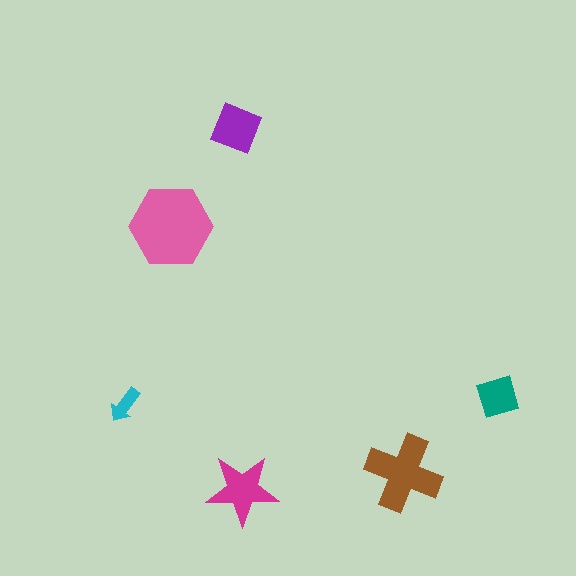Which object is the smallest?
The cyan arrow.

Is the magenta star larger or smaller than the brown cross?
Smaller.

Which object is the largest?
The pink hexagon.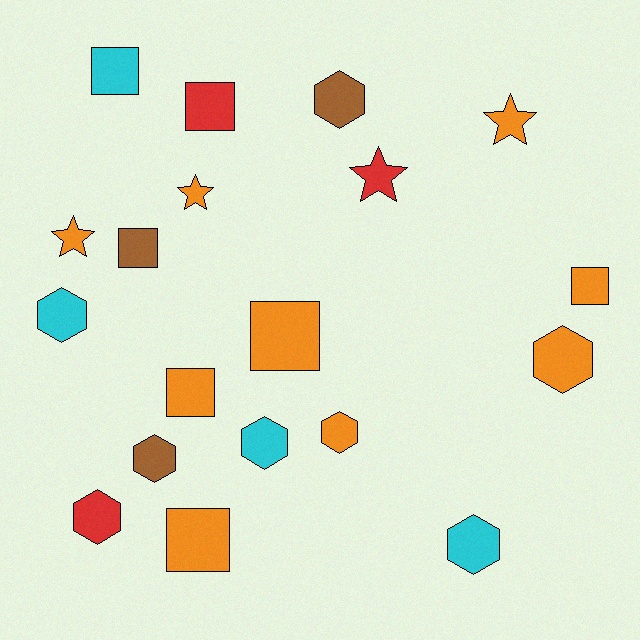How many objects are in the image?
There are 19 objects.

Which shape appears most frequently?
Hexagon, with 8 objects.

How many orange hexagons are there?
There are 2 orange hexagons.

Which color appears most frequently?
Orange, with 9 objects.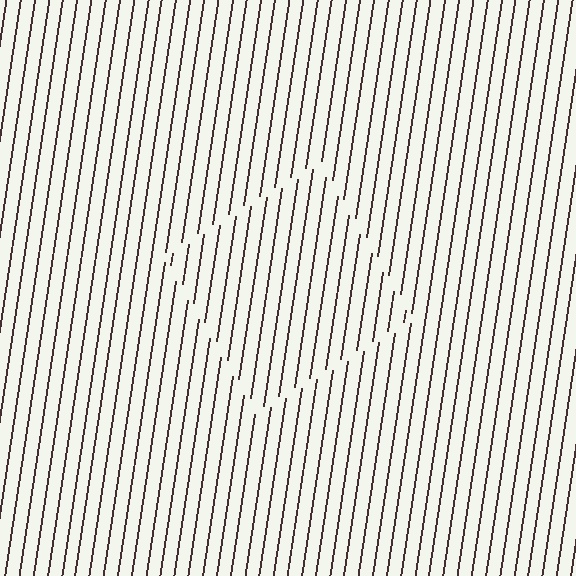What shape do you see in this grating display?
An illusory square. The interior of the shape contains the same grating, shifted by half a period — the contour is defined by the phase discontinuity where line-ends from the inner and outer gratings abut.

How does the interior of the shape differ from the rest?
The interior of the shape contains the same grating, shifted by half a period — the contour is defined by the phase discontinuity where line-ends from the inner and outer gratings abut.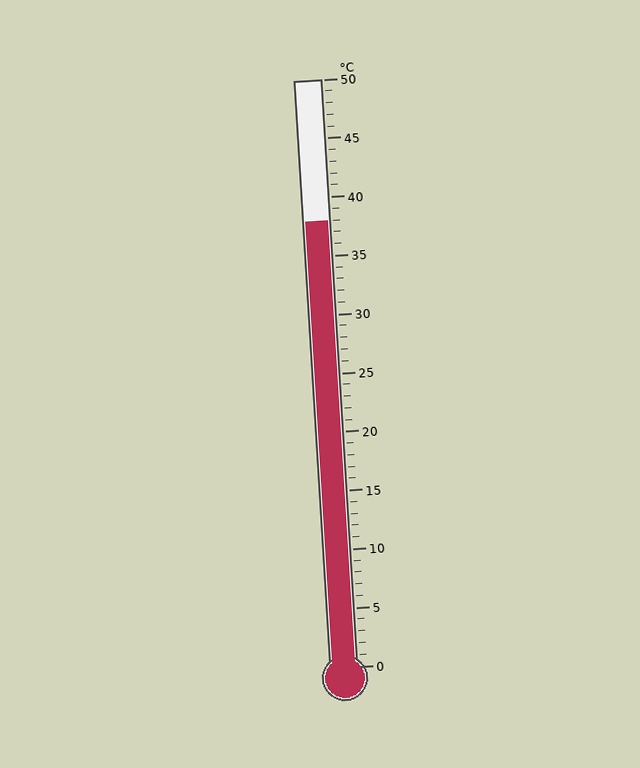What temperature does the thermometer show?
The thermometer shows approximately 38°C.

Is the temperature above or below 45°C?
The temperature is below 45°C.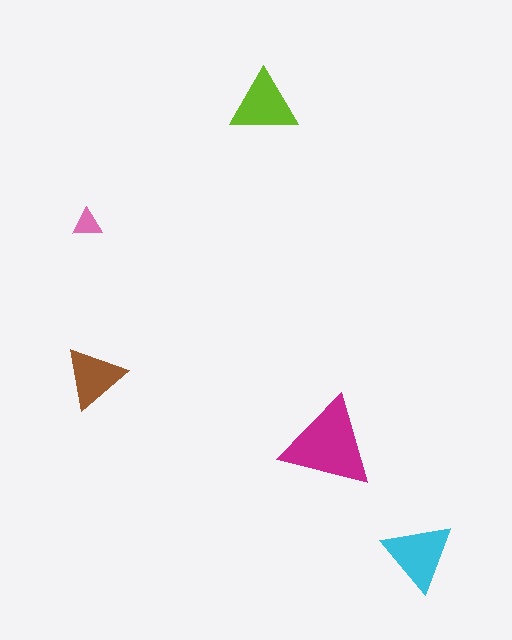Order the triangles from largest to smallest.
the magenta one, the cyan one, the lime one, the brown one, the pink one.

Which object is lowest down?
The cyan triangle is bottommost.